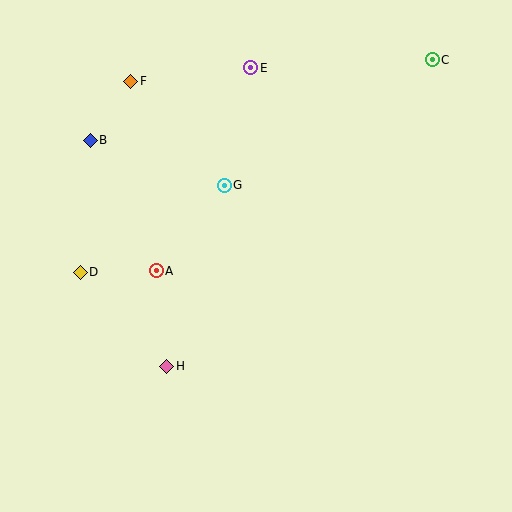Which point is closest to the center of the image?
Point G at (224, 185) is closest to the center.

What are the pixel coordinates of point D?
Point D is at (80, 272).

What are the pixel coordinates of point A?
Point A is at (156, 271).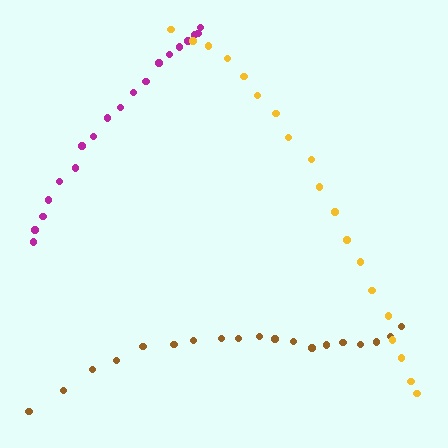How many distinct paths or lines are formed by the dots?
There are 3 distinct paths.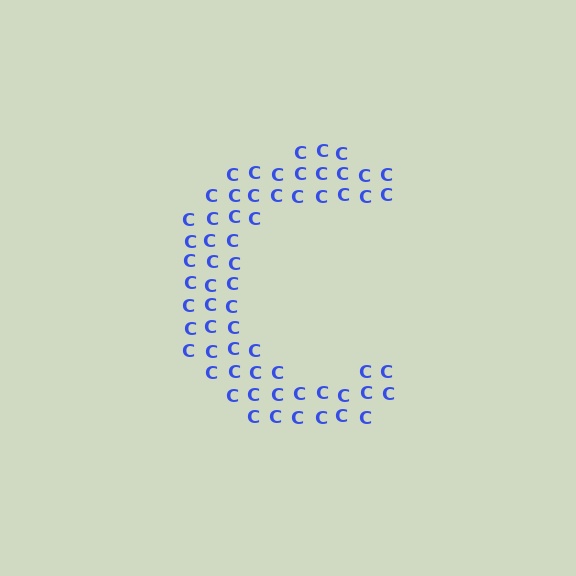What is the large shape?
The large shape is the letter C.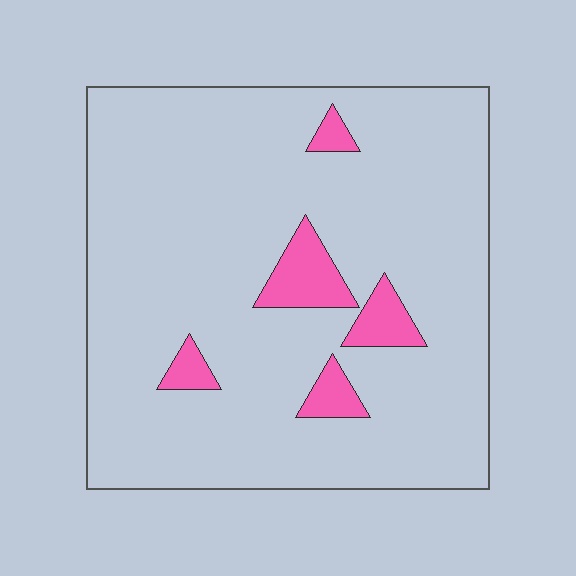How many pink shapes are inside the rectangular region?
5.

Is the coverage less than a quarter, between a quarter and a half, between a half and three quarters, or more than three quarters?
Less than a quarter.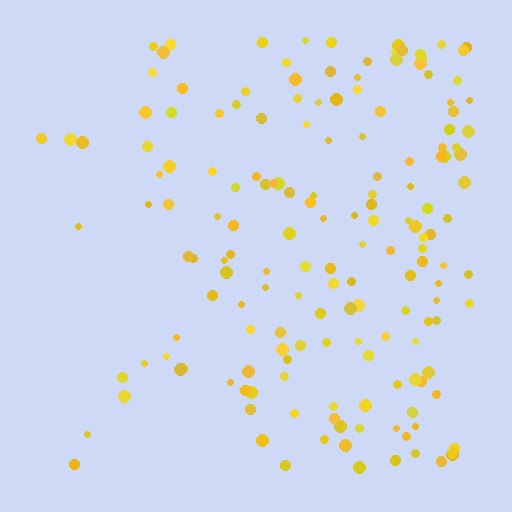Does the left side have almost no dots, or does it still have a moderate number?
Still a moderate number, just noticeably fewer than the right.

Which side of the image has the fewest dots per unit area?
The left.